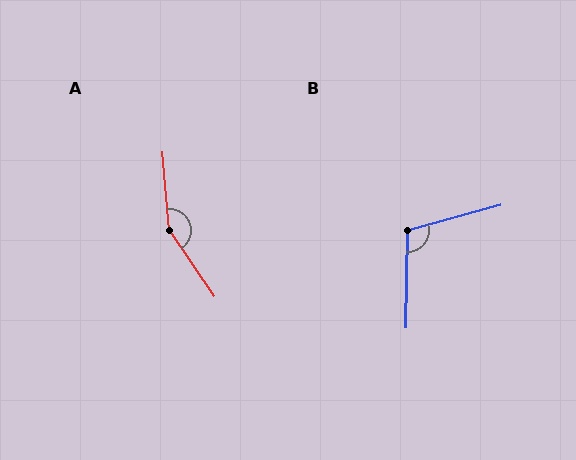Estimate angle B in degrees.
Approximately 106 degrees.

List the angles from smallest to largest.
B (106°), A (151°).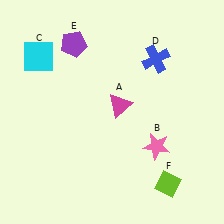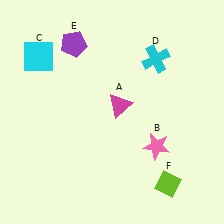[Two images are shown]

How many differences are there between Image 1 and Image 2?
There is 1 difference between the two images.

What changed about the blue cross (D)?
In Image 1, D is blue. In Image 2, it changed to cyan.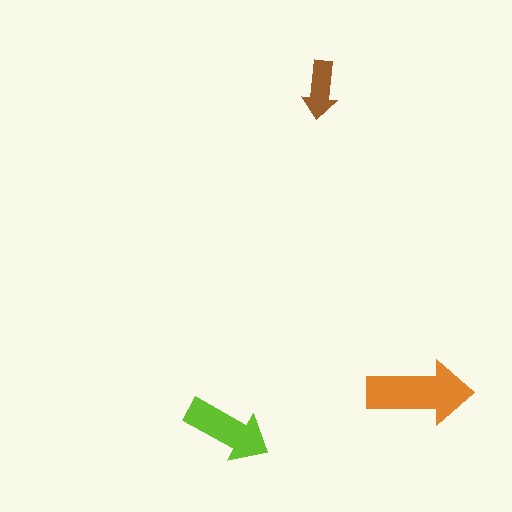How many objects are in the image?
There are 3 objects in the image.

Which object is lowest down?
The lime arrow is bottommost.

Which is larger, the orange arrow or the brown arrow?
The orange one.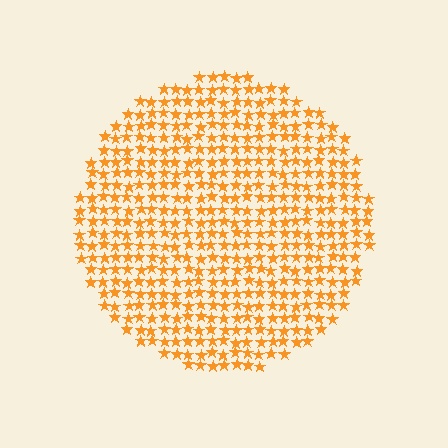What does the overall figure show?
The overall figure shows a circle.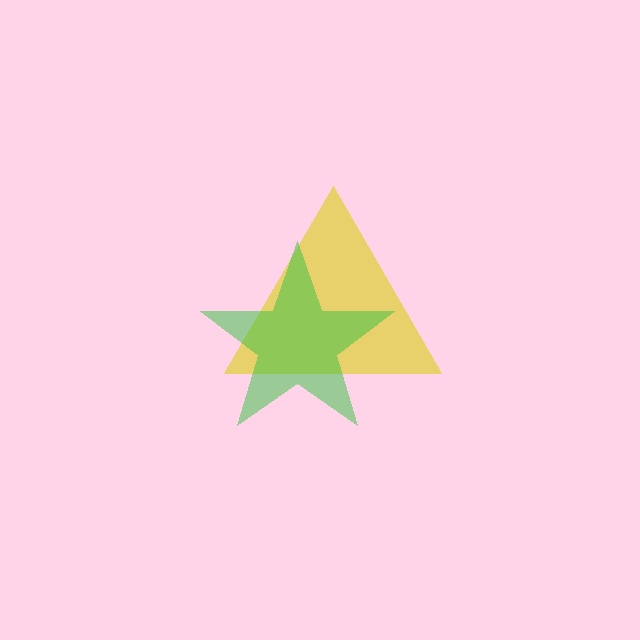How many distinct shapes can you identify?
There are 2 distinct shapes: a yellow triangle, a green star.